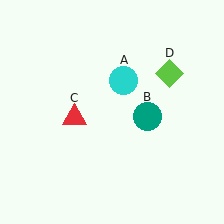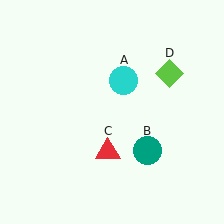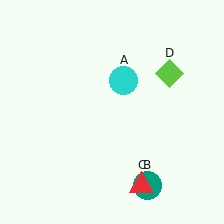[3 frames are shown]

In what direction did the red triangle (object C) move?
The red triangle (object C) moved down and to the right.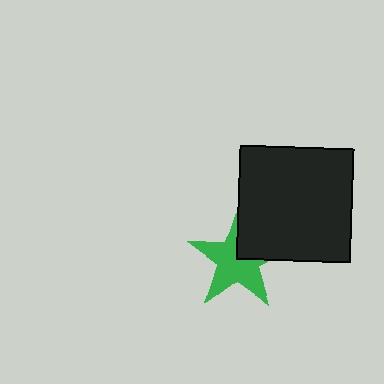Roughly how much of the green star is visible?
Most of it is visible (roughly 69%).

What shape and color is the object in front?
The object in front is a black square.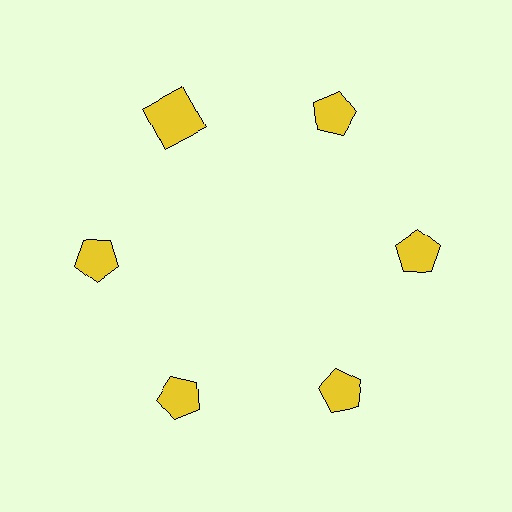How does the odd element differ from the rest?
It has a different shape: square instead of pentagon.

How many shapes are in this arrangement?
There are 6 shapes arranged in a ring pattern.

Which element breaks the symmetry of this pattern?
The yellow square at roughly the 11 o'clock position breaks the symmetry. All other shapes are yellow pentagons.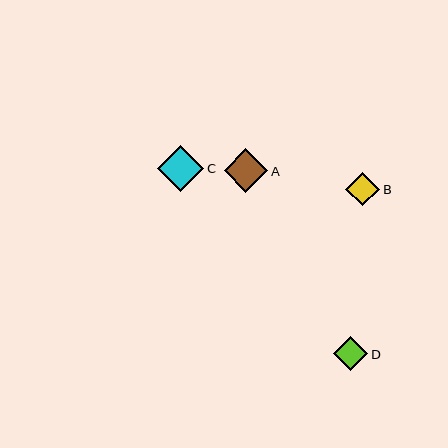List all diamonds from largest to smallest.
From largest to smallest: C, A, B, D.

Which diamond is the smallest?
Diamond D is the smallest with a size of approximately 34 pixels.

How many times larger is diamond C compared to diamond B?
Diamond C is approximately 1.4 times the size of diamond B.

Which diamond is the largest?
Diamond C is the largest with a size of approximately 46 pixels.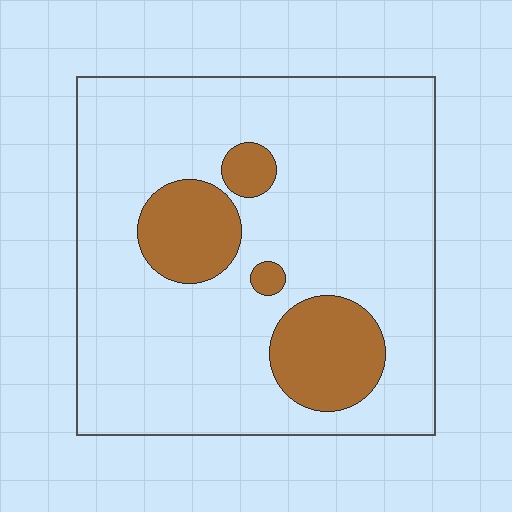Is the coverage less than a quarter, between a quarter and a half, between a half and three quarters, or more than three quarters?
Less than a quarter.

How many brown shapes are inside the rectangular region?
4.